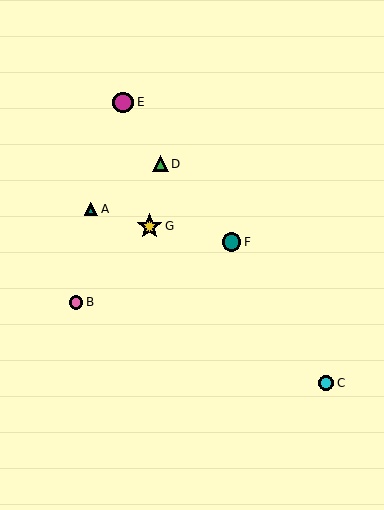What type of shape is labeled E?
Shape E is a magenta circle.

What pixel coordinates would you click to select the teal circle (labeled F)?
Click at (231, 242) to select the teal circle F.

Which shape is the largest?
The yellow star (labeled G) is the largest.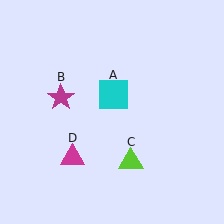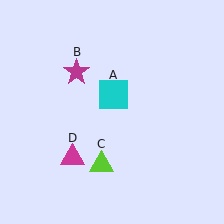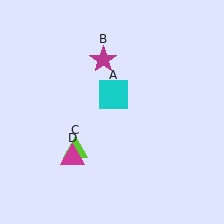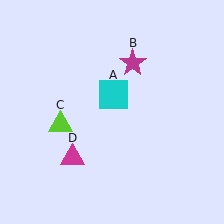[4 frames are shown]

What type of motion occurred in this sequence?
The magenta star (object B), lime triangle (object C) rotated clockwise around the center of the scene.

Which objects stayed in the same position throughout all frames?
Cyan square (object A) and magenta triangle (object D) remained stationary.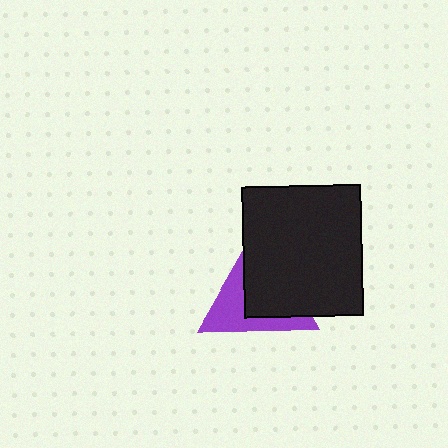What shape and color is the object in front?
The object in front is a black rectangle.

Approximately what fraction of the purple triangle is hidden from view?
Roughly 58% of the purple triangle is hidden behind the black rectangle.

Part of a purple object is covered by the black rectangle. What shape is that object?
It is a triangle.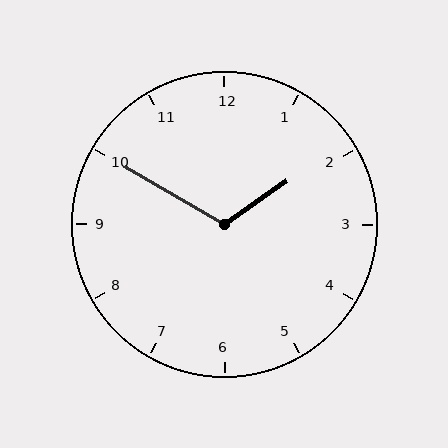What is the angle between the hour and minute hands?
Approximately 115 degrees.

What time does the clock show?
1:50.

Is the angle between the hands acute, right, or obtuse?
It is obtuse.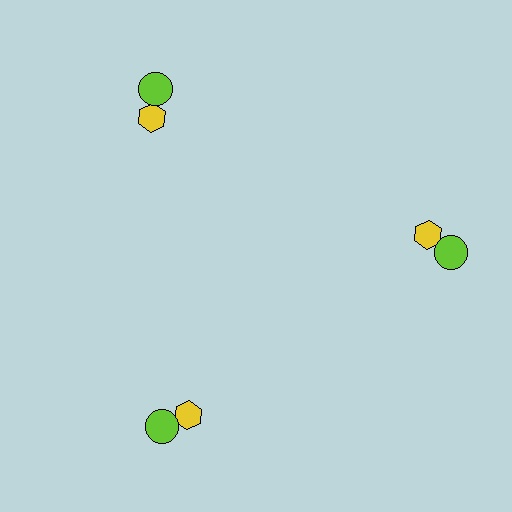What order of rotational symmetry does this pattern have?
This pattern has 3-fold rotational symmetry.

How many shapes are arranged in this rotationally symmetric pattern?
There are 6 shapes, arranged in 3 groups of 2.